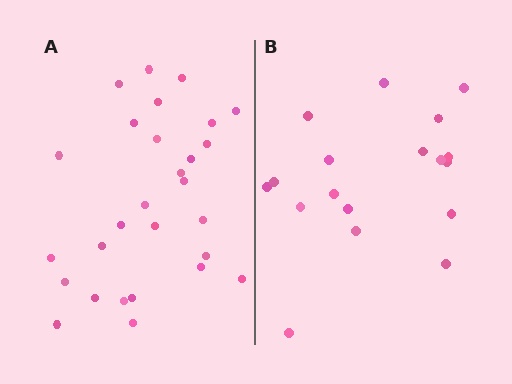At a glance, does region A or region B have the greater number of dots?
Region A (the left region) has more dots.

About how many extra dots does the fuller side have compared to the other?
Region A has roughly 10 or so more dots than region B.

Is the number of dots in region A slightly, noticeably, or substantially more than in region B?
Region A has substantially more. The ratio is roughly 1.6 to 1.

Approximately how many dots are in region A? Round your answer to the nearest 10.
About 30 dots. (The exact count is 28, which rounds to 30.)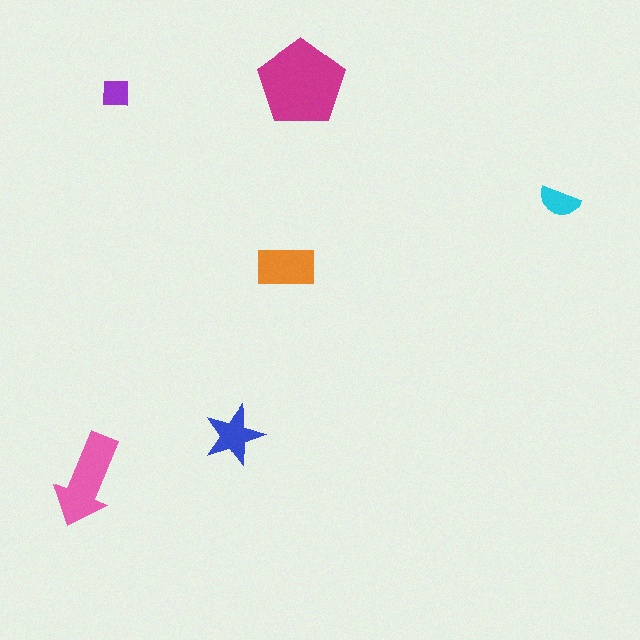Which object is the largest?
The magenta pentagon.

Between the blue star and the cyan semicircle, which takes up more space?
The blue star.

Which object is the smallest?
The purple square.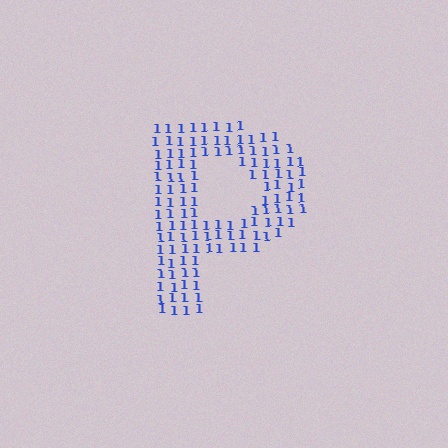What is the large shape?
The large shape is the letter P.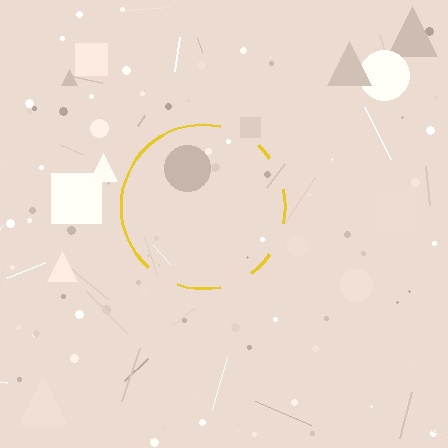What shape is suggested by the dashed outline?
The dashed outline suggests a circle.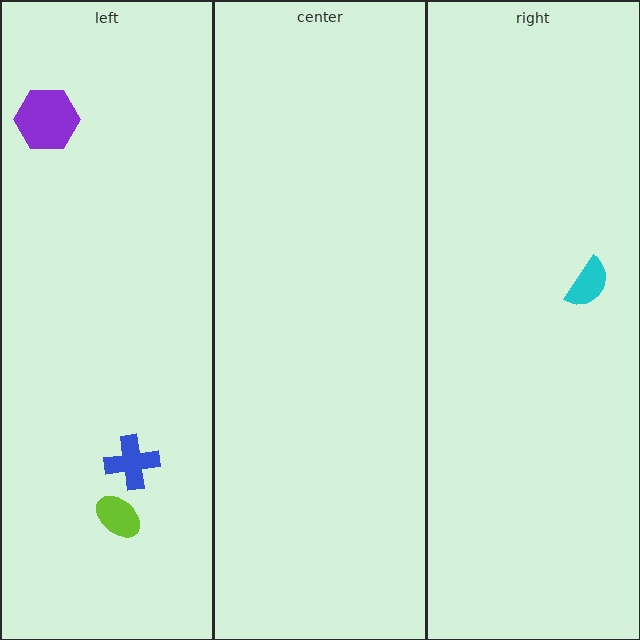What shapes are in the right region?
The cyan semicircle.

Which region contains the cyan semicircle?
The right region.